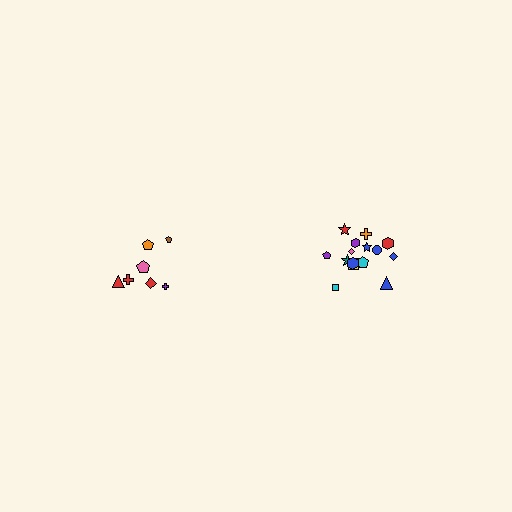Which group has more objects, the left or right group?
The right group.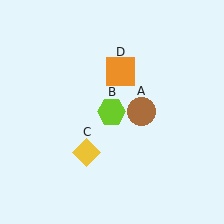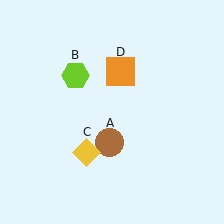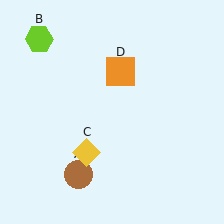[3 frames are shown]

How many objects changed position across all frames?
2 objects changed position: brown circle (object A), lime hexagon (object B).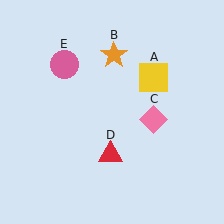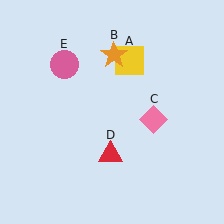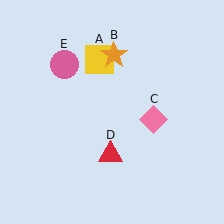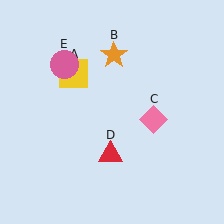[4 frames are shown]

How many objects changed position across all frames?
1 object changed position: yellow square (object A).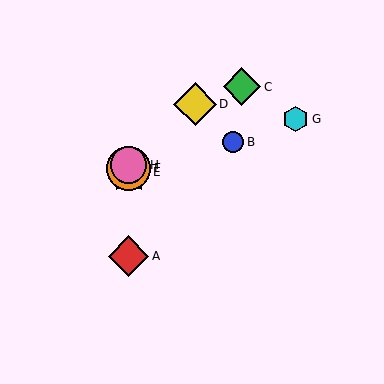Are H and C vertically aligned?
No, H is at x≈129 and C is at x≈242.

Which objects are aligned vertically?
Objects A, E, F, H are aligned vertically.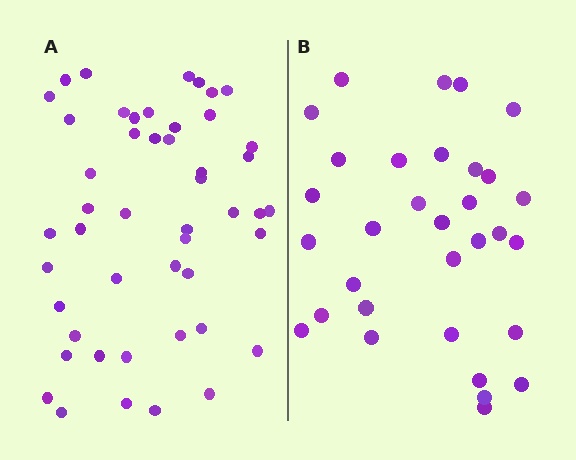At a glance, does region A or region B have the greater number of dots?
Region A (the left region) has more dots.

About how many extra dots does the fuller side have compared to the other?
Region A has approximately 15 more dots than region B.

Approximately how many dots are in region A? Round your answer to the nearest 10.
About 50 dots. (The exact count is 48, which rounds to 50.)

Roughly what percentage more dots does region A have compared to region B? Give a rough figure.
About 50% more.